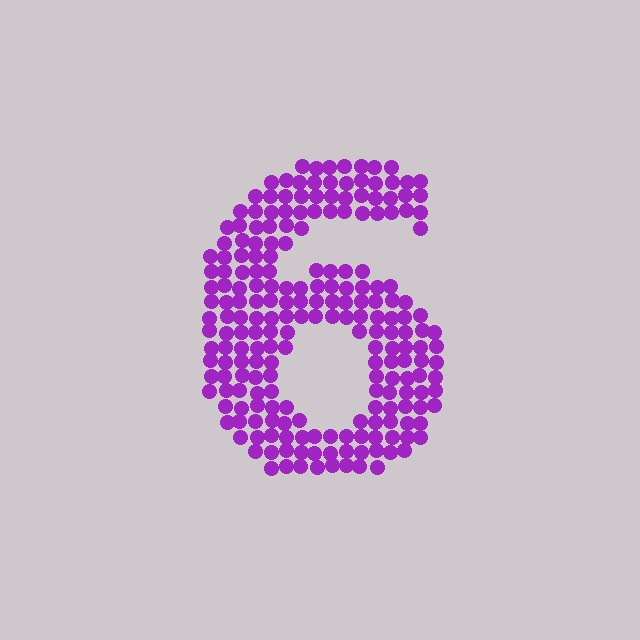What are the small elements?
The small elements are circles.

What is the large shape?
The large shape is the digit 6.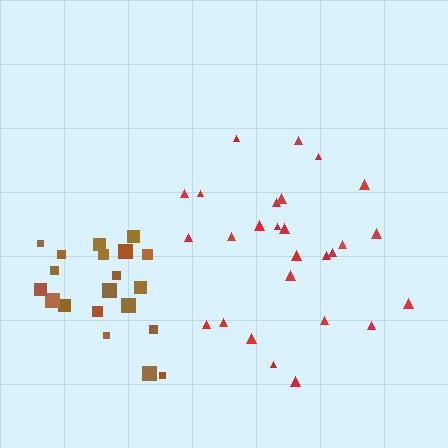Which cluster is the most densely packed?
Brown.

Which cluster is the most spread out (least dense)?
Red.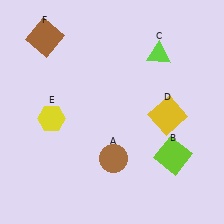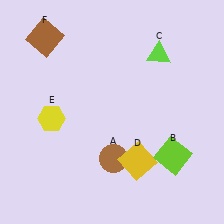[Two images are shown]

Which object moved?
The yellow square (D) moved down.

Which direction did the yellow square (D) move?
The yellow square (D) moved down.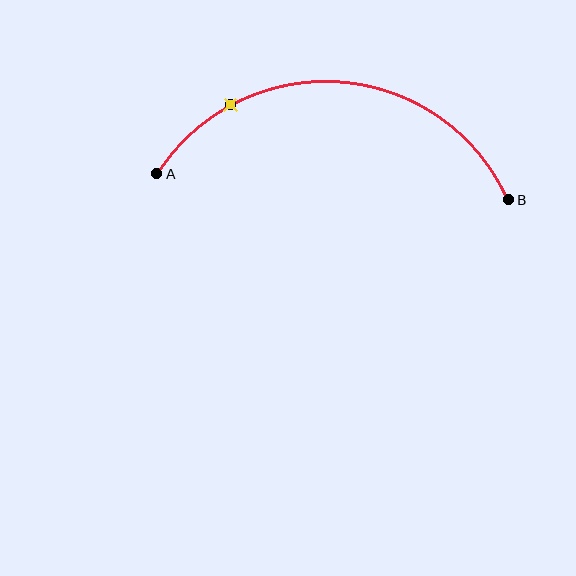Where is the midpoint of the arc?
The arc midpoint is the point on the curve farthest from the straight line joining A and B. It sits above that line.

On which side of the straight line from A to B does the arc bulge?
The arc bulges above the straight line connecting A and B.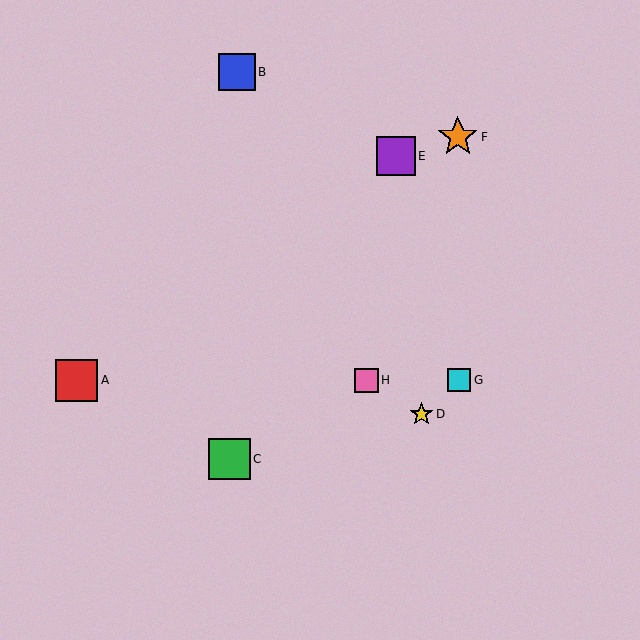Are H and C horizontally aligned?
No, H is at y≈380 and C is at y≈459.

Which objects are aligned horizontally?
Objects A, G, H are aligned horizontally.